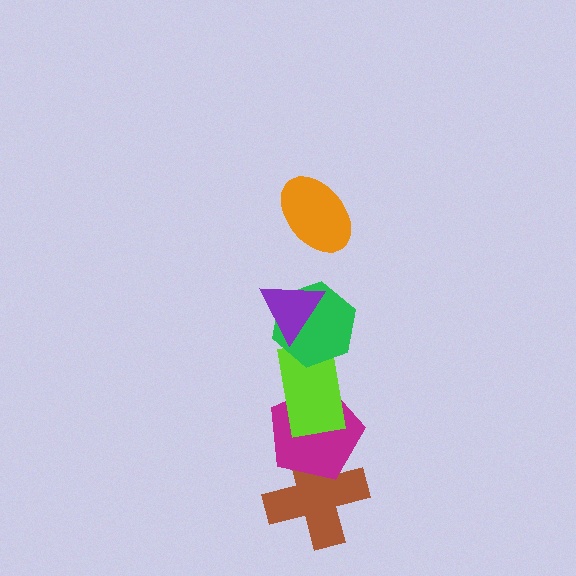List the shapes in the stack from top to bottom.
From top to bottom: the orange ellipse, the purple triangle, the green hexagon, the lime rectangle, the magenta pentagon, the brown cross.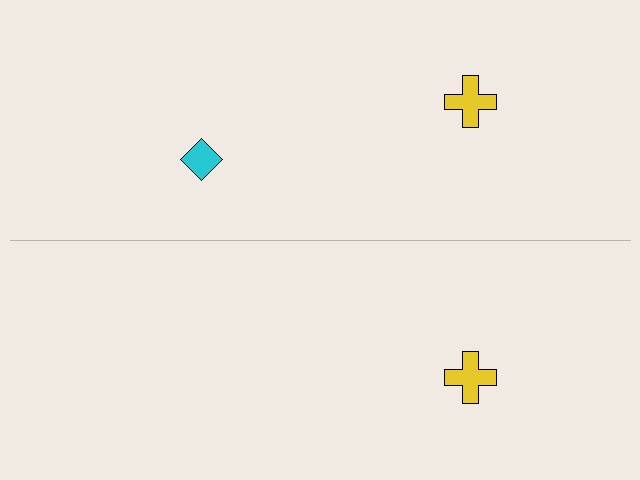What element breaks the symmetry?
A cyan diamond is missing from the bottom side.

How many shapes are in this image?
There are 3 shapes in this image.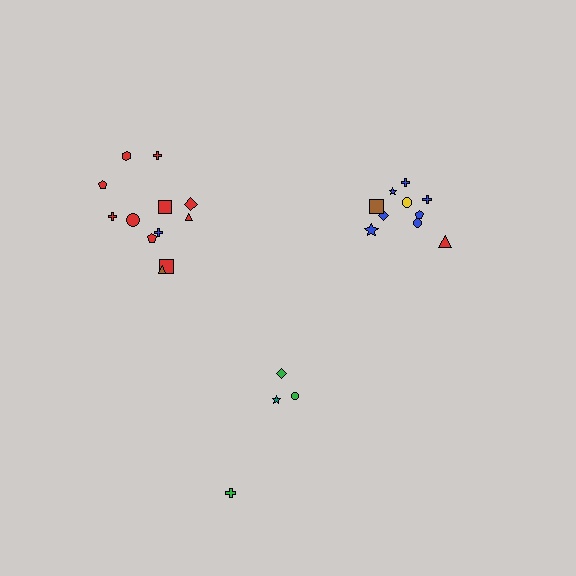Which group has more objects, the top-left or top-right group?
The top-left group.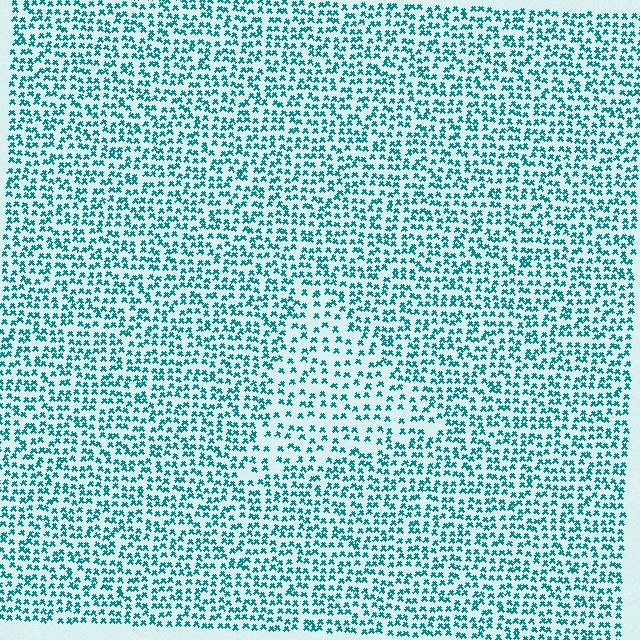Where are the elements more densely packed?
The elements are more densely packed outside the triangle boundary.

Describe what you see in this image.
The image contains small teal elements arranged at two different densities. A triangle-shaped region is visible where the elements are less densely packed than the surrounding area.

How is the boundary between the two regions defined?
The boundary is defined by a change in element density (approximately 1.7x ratio). All elements are the same color, size, and shape.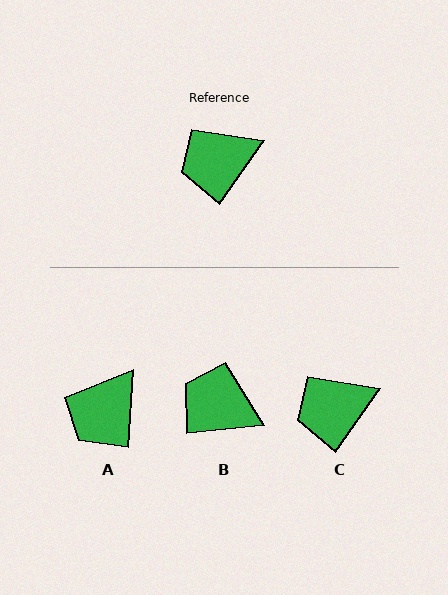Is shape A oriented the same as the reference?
No, it is off by about 31 degrees.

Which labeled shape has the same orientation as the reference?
C.